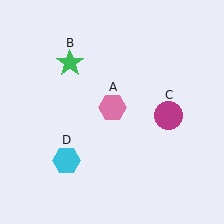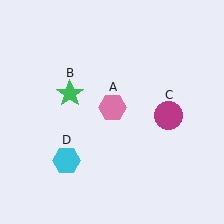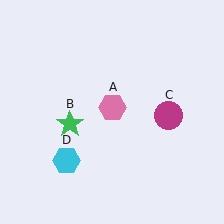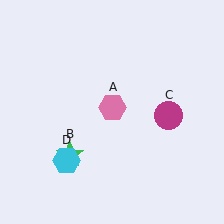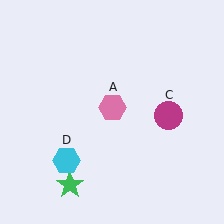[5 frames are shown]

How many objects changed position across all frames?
1 object changed position: green star (object B).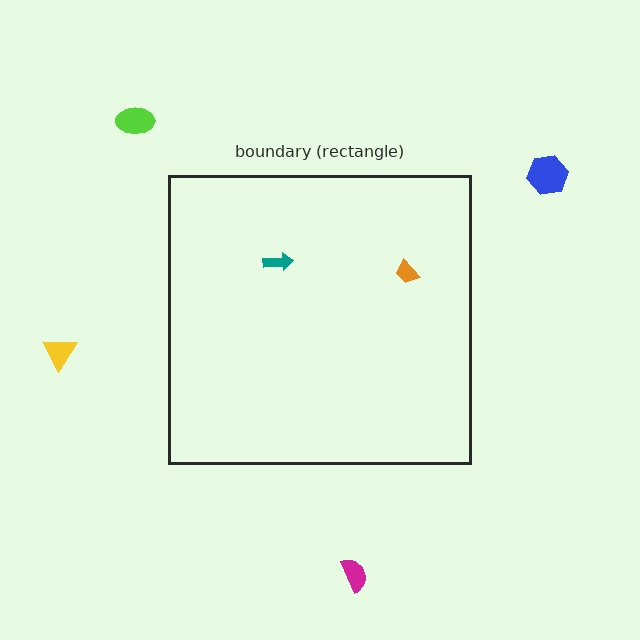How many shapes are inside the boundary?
2 inside, 4 outside.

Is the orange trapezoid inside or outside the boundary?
Inside.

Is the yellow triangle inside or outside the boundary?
Outside.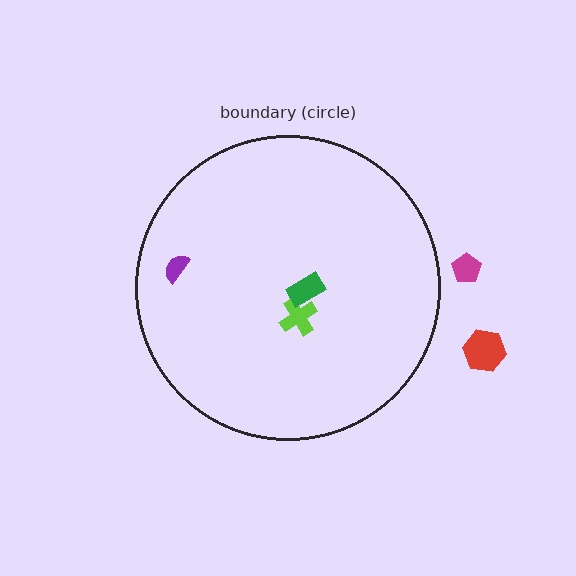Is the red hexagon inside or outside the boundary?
Outside.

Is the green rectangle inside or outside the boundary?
Inside.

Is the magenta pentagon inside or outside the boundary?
Outside.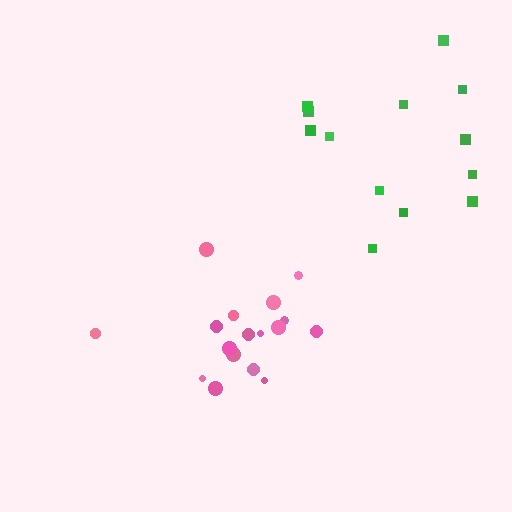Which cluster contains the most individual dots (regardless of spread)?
Pink (17).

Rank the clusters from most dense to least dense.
pink, green.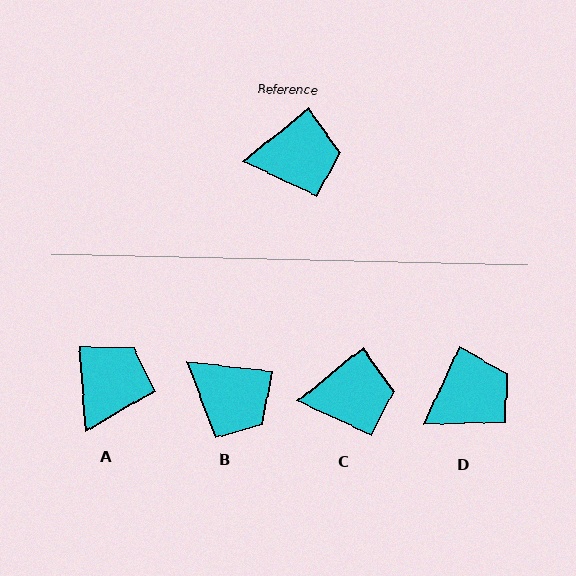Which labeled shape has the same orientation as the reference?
C.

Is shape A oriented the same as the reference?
No, it is off by about 55 degrees.